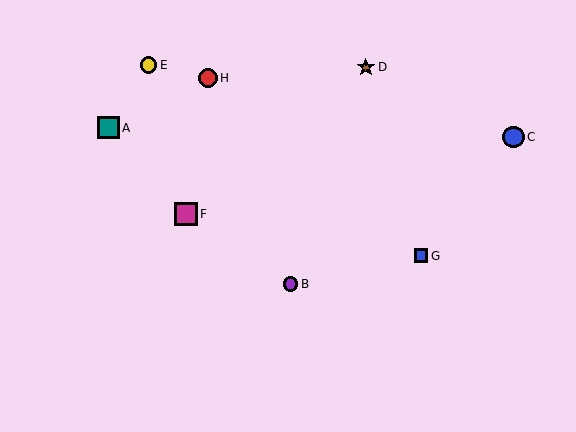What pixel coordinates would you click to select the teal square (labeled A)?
Click at (108, 128) to select the teal square A.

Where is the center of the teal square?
The center of the teal square is at (108, 128).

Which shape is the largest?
The magenta square (labeled F) is the largest.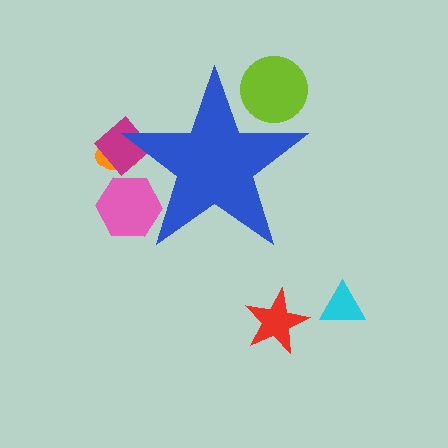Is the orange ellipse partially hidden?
Yes, the orange ellipse is partially hidden behind the blue star.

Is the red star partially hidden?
No, the red star is fully visible.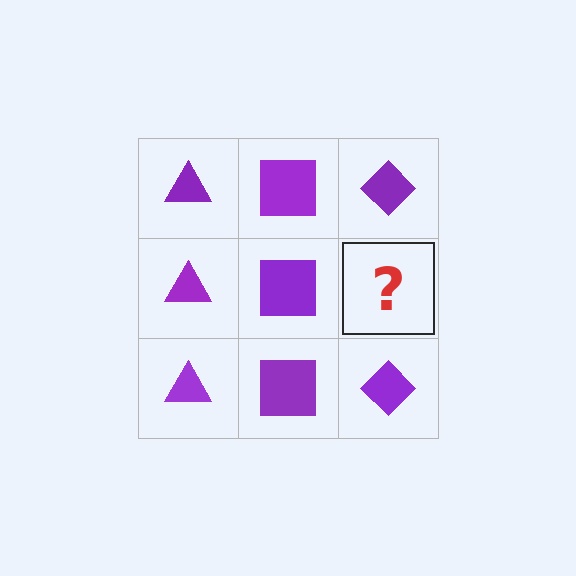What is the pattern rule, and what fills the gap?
The rule is that each column has a consistent shape. The gap should be filled with a purple diamond.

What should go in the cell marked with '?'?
The missing cell should contain a purple diamond.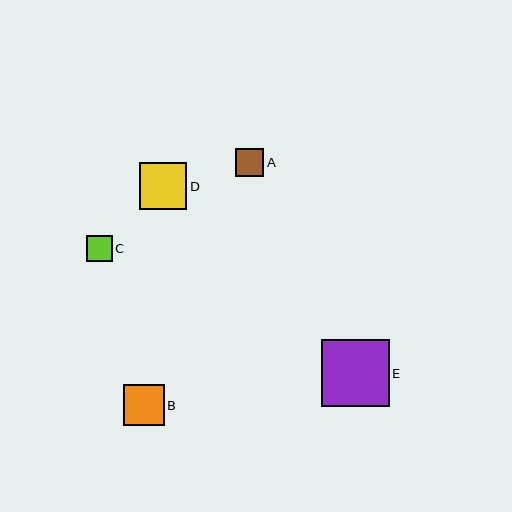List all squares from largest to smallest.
From largest to smallest: E, D, B, A, C.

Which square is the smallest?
Square C is the smallest with a size of approximately 26 pixels.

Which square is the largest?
Square E is the largest with a size of approximately 68 pixels.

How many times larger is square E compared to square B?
Square E is approximately 1.7 times the size of square B.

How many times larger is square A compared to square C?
Square A is approximately 1.1 times the size of square C.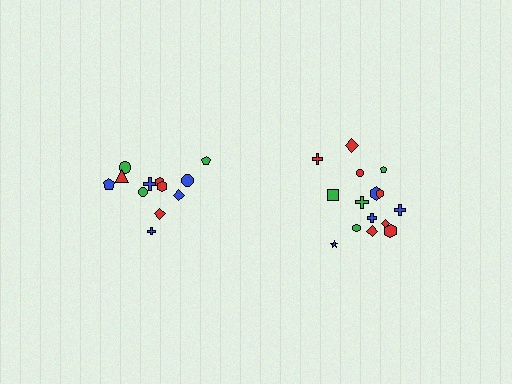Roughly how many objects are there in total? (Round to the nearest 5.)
Roughly 25 objects in total.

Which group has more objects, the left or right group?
The right group.